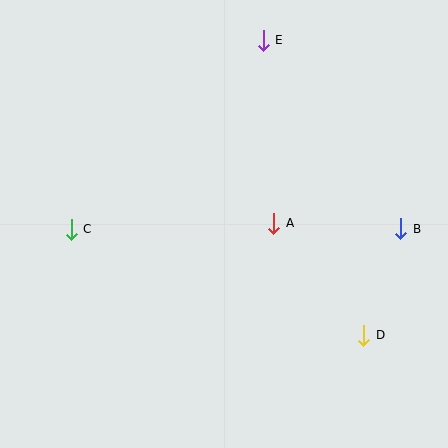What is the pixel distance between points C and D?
The distance between C and D is 311 pixels.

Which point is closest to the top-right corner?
Point E is closest to the top-right corner.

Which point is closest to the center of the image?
Point A at (274, 223) is closest to the center.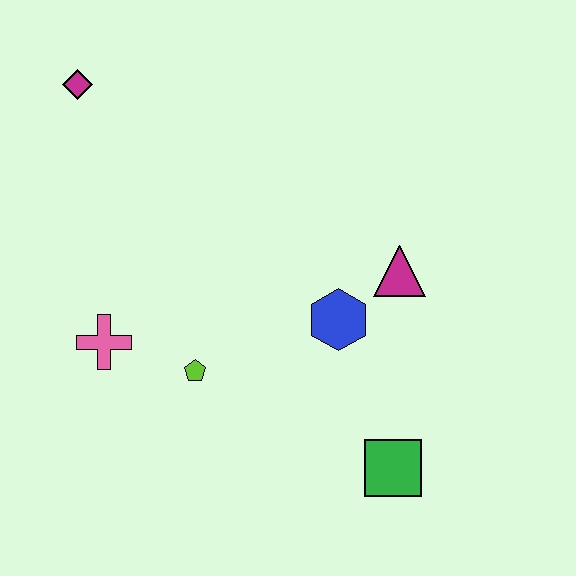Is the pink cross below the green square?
No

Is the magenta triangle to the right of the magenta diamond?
Yes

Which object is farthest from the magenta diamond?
The green square is farthest from the magenta diamond.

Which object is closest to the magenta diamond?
The pink cross is closest to the magenta diamond.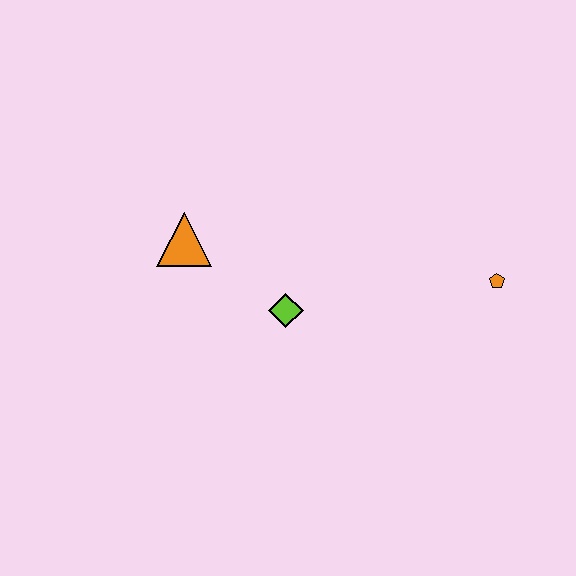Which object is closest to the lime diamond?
The orange triangle is closest to the lime diamond.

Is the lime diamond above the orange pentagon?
No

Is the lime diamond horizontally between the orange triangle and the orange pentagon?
Yes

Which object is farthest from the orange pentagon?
The orange triangle is farthest from the orange pentagon.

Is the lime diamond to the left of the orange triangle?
No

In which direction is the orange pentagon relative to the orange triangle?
The orange pentagon is to the right of the orange triangle.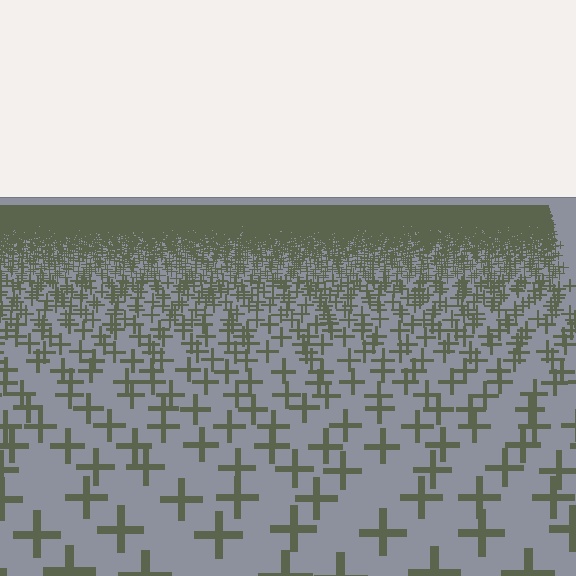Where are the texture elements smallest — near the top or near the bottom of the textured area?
Near the top.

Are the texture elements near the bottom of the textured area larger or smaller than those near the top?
Larger. Near the bottom, elements are closer to the viewer and appear at a bigger on-screen size.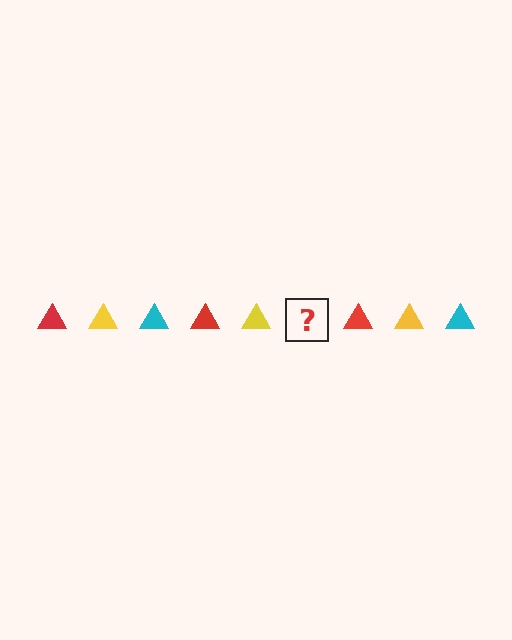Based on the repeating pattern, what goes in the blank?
The blank should be a cyan triangle.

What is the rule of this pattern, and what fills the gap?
The rule is that the pattern cycles through red, yellow, cyan triangles. The gap should be filled with a cyan triangle.